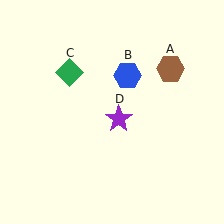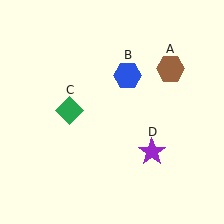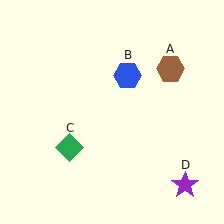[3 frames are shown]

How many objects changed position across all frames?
2 objects changed position: green diamond (object C), purple star (object D).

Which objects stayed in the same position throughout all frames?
Brown hexagon (object A) and blue hexagon (object B) remained stationary.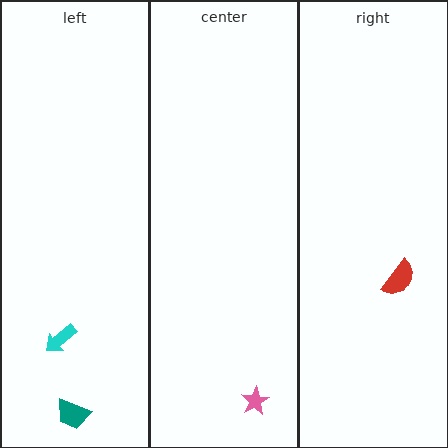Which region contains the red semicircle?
The right region.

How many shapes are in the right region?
1.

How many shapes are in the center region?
1.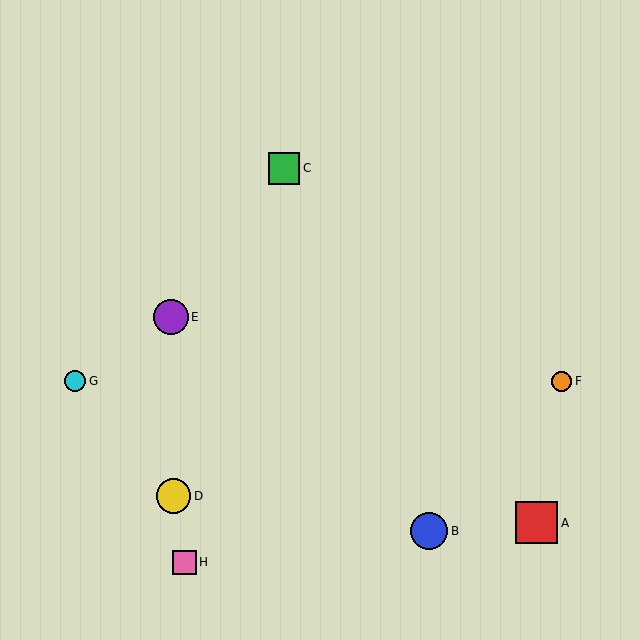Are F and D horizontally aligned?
No, F is at y≈381 and D is at y≈496.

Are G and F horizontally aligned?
Yes, both are at y≈381.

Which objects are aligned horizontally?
Objects F, G are aligned horizontally.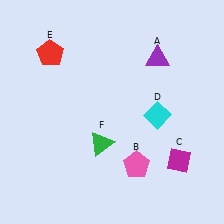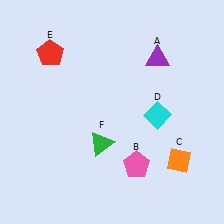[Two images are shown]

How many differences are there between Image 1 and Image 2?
There is 1 difference between the two images.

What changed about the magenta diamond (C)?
In Image 1, C is magenta. In Image 2, it changed to orange.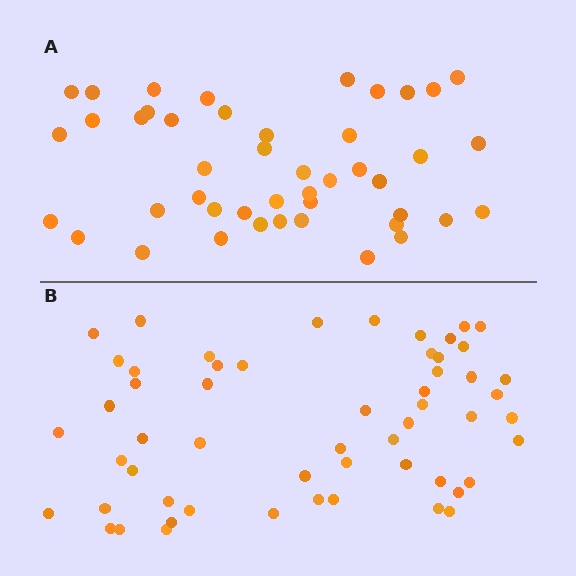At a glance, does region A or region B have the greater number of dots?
Region B (the bottom region) has more dots.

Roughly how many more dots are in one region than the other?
Region B has roughly 12 or so more dots than region A.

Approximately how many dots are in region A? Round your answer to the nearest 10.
About 40 dots. (The exact count is 45, which rounds to 40.)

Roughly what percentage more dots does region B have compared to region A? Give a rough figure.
About 25% more.